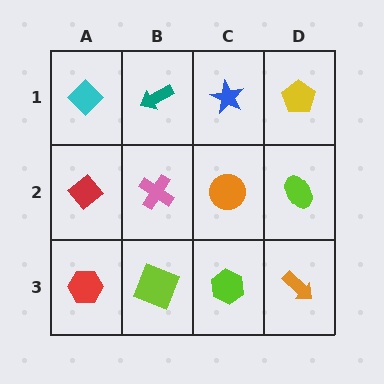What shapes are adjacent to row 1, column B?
A pink cross (row 2, column B), a cyan diamond (row 1, column A), a blue star (row 1, column C).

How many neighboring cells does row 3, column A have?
2.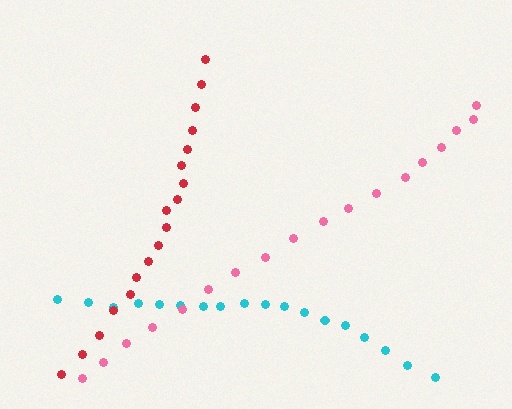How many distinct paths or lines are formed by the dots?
There are 3 distinct paths.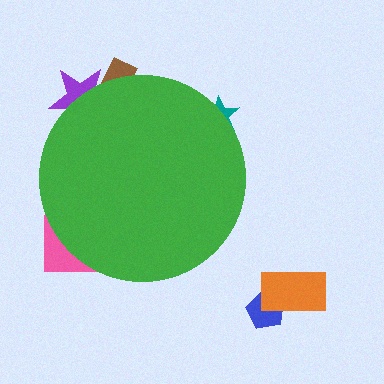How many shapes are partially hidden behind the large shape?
4 shapes are partially hidden.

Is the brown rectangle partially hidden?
Yes, the brown rectangle is partially hidden behind the green circle.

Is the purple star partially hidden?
Yes, the purple star is partially hidden behind the green circle.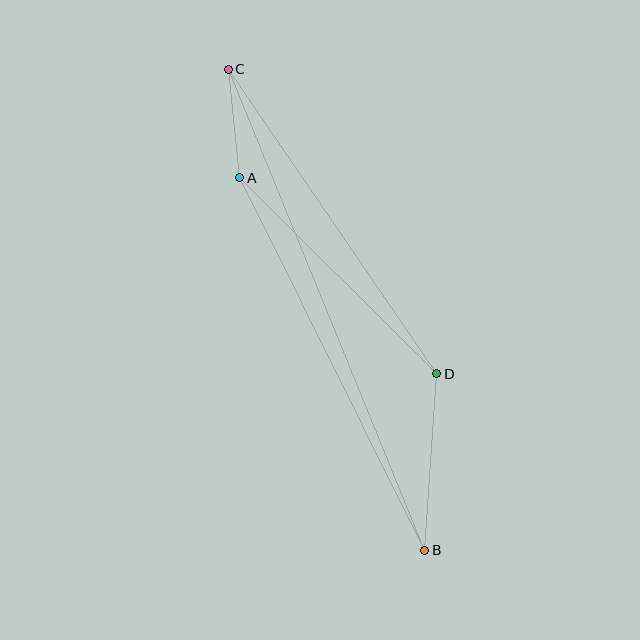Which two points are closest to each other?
Points A and C are closest to each other.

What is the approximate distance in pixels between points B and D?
The distance between B and D is approximately 176 pixels.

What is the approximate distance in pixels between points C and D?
The distance between C and D is approximately 369 pixels.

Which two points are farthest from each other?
Points B and C are farthest from each other.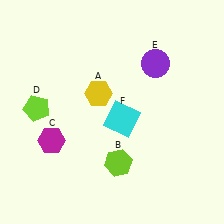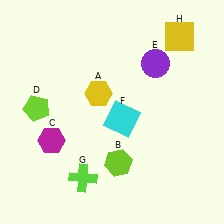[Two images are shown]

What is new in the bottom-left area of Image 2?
A lime cross (G) was added in the bottom-left area of Image 2.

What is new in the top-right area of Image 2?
A yellow square (H) was added in the top-right area of Image 2.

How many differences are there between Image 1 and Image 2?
There are 2 differences between the two images.